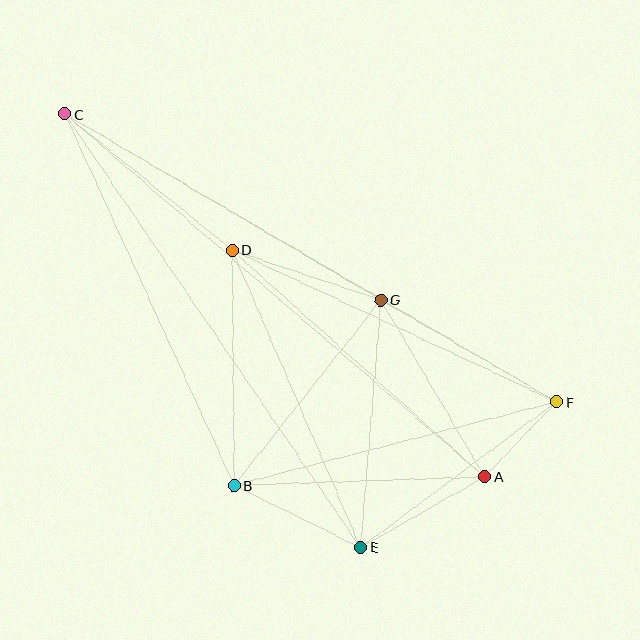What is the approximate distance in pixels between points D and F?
The distance between D and F is approximately 359 pixels.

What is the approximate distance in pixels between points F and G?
The distance between F and G is approximately 204 pixels.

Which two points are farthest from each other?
Points C and F are farthest from each other.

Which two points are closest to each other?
Points A and F are closest to each other.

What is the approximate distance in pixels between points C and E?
The distance between C and E is approximately 525 pixels.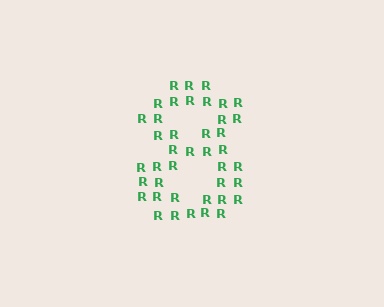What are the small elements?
The small elements are letter R's.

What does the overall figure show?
The overall figure shows the digit 8.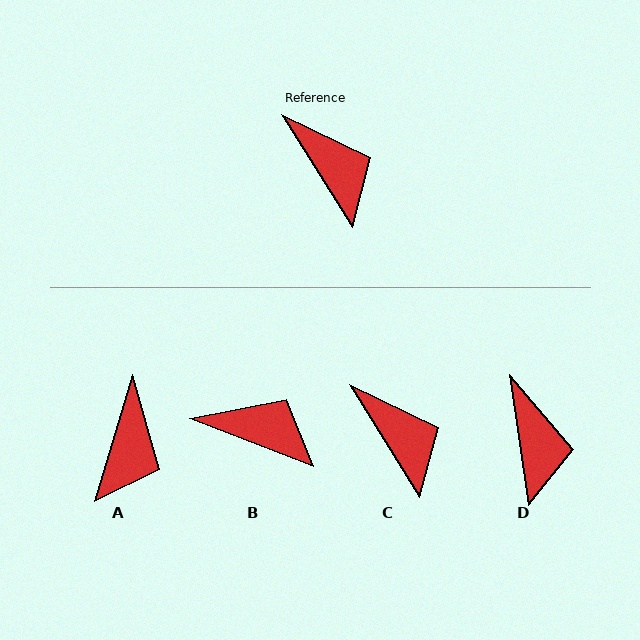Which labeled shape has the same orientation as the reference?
C.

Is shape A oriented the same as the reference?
No, it is off by about 49 degrees.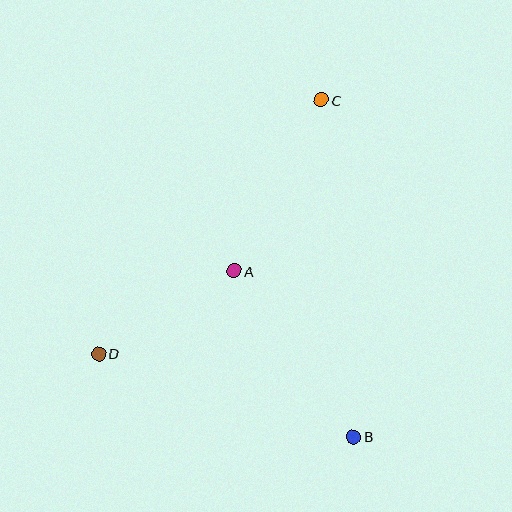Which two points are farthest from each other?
Points B and C are farthest from each other.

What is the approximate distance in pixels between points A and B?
The distance between A and B is approximately 204 pixels.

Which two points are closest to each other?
Points A and D are closest to each other.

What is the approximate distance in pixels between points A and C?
The distance between A and C is approximately 192 pixels.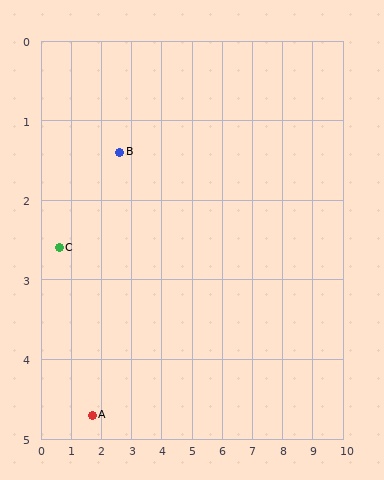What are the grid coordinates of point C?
Point C is at approximately (0.6, 2.6).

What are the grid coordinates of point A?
Point A is at approximately (1.7, 4.7).